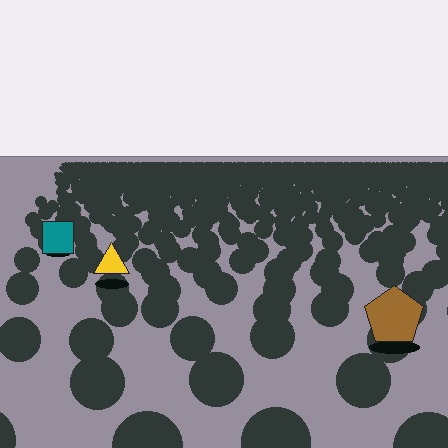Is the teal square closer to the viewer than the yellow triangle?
No. The yellow triangle is closer — you can tell from the texture gradient: the ground texture is coarser near it.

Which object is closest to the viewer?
The brown pentagon is closest. The texture marks near it are larger and more spread out.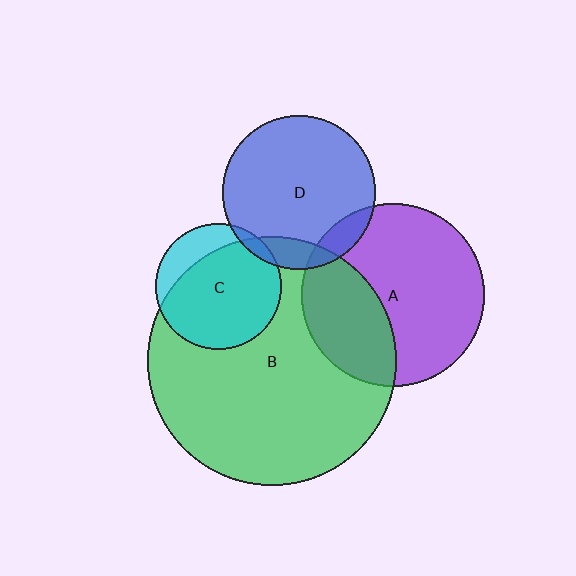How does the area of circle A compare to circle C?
Approximately 2.1 times.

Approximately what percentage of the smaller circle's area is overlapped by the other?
Approximately 75%.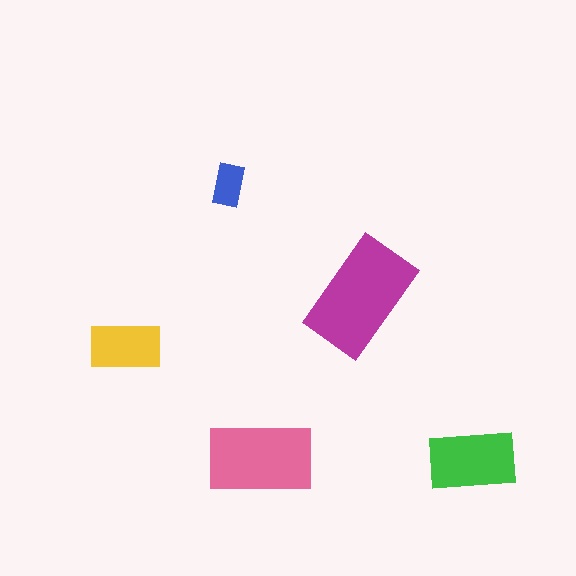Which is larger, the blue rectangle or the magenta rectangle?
The magenta one.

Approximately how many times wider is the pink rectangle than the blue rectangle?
About 2.5 times wider.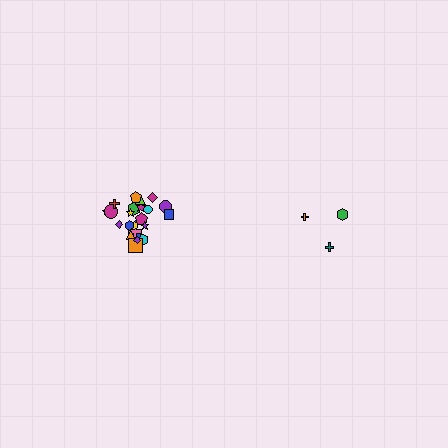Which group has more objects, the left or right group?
The left group.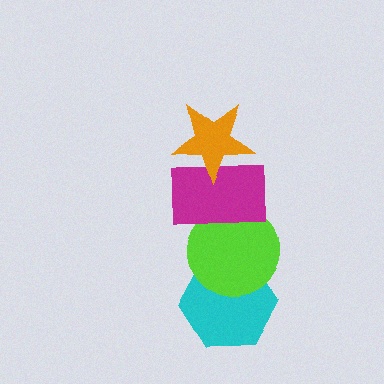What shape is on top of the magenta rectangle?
The orange star is on top of the magenta rectangle.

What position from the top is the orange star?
The orange star is 1st from the top.